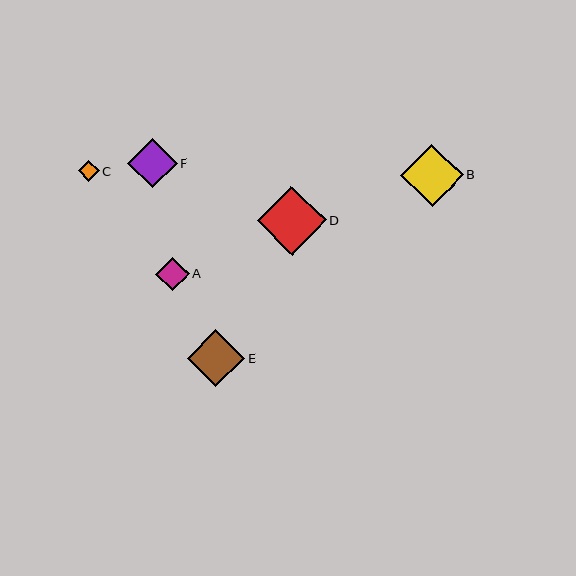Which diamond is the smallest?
Diamond C is the smallest with a size of approximately 21 pixels.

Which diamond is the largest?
Diamond D is the largest with a size of approximately 69 pixels.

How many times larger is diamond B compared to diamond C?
Diamond B is approximately 3.0 times the size of diamond C.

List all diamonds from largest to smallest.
From largest to smallest: D, B, E, F, A, C.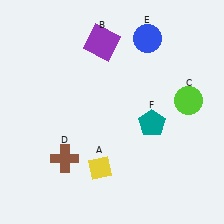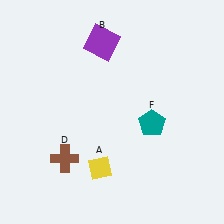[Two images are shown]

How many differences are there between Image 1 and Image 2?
There are 2 differences between the two images.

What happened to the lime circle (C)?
The lime circle (C) was removed in Image 2. It was in the top-right area of Image 1.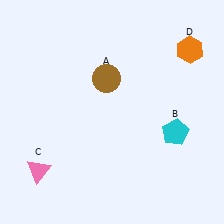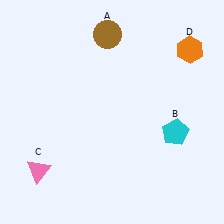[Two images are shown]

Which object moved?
The brown circle (A) moved up.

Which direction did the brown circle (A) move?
The brown circle (A) moved up.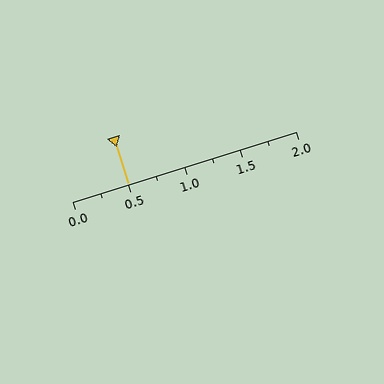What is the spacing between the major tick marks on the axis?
The major ticks are spaced 0.5 apart.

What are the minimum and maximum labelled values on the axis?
The axis runs from 0.0 to 2.0.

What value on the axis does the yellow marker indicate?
The marker indicates approximately 0.5.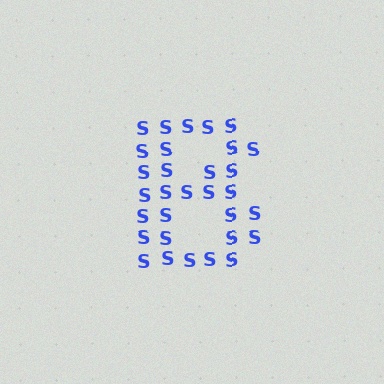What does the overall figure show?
The overall figure shows the letter B.